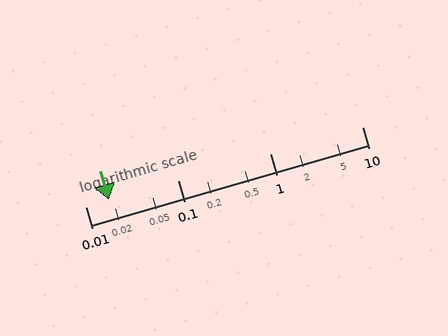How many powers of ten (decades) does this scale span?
The scale spans 3 decades, from 0.01 to 10.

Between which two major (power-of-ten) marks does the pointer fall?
The pointer is between 0.01 and 0.1.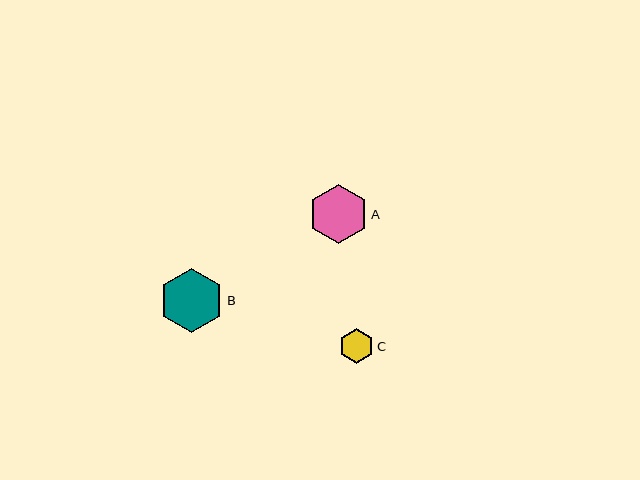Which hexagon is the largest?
Hexagon B is the largest with a size of approximately 65 pixels.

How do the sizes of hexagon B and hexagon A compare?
Hexagon B and hexagon A are approximately the same size.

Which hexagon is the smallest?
Hexagon C is the smallest with a size of approximately 35 pixels.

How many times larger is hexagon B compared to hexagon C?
Hexagon B is approximately 1.9 times the size of hexagon C.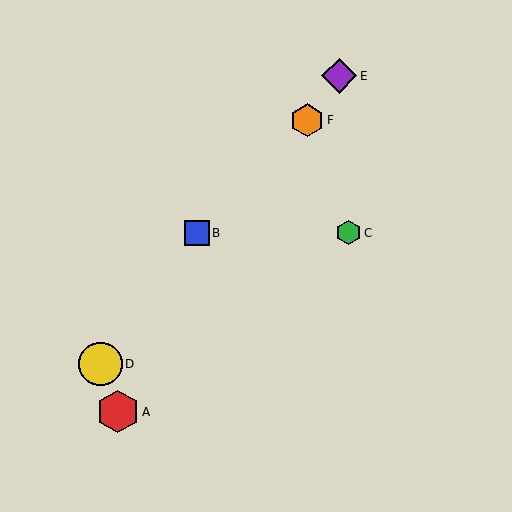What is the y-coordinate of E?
Object E is at y≈76.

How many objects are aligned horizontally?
2 objects (B, C) are aligned horizontally.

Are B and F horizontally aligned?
No, B is at y≈233 and F is at y≈120.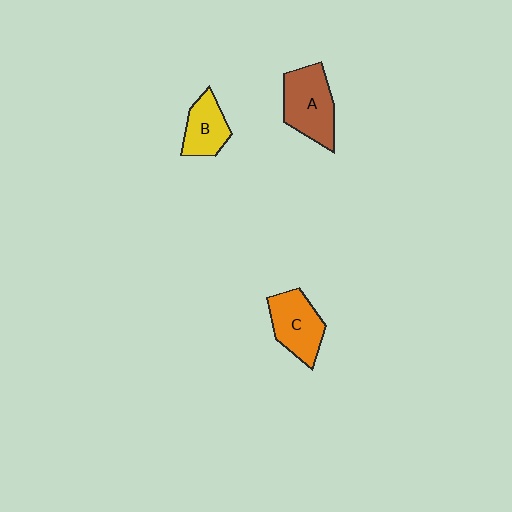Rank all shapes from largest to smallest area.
From largest to smallest: A (brown), C (orange), B (yellow).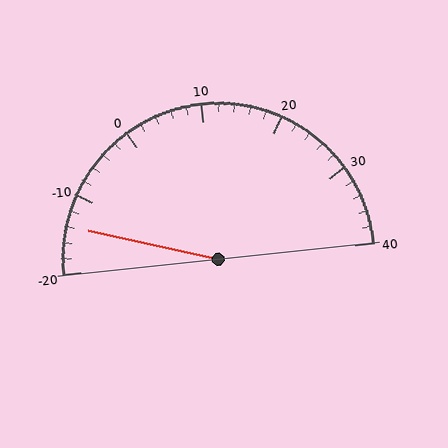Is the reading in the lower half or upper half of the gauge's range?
The reading is in the lower half of the range (-20 to 40).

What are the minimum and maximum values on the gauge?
The gauge ranges from -20 to 40.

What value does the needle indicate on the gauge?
The needle indicates approximately -14.